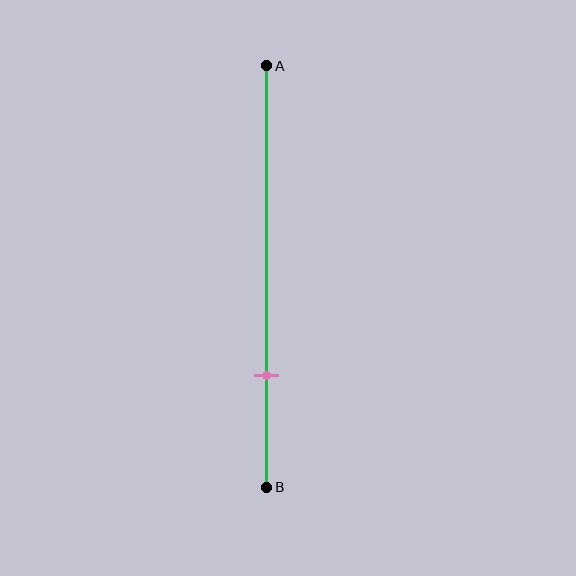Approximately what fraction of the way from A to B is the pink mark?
The pink mark is approximately 75% of the way from A to B.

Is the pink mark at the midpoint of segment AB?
No, the mark is at about 75% from A, not at the 50% midpoint.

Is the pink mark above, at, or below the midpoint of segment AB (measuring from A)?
The pink mark is below the midpoint of segment AB.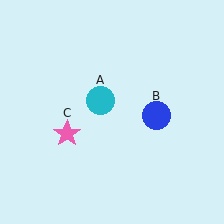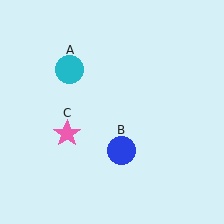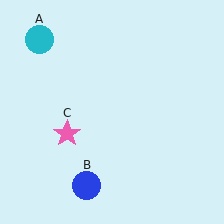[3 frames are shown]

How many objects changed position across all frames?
2 objects changed position: cyan circle (object A), blue circle (object B).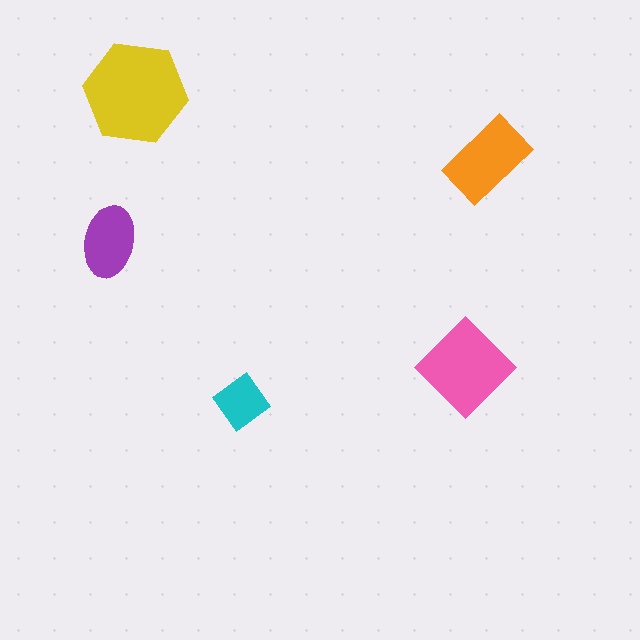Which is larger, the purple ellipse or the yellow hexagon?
The yellow hexagon.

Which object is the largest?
The yellow hexagon.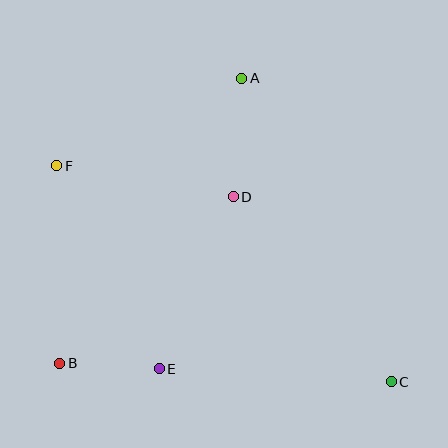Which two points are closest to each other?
Points B and E are closest to each other.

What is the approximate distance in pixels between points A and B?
The distance between A and B is approximately 338 pixels.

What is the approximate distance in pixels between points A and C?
The distance between A and C is approximately 338 pixels.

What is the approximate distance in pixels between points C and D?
The distance between C and D is approximately 243 pixels.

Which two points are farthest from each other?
Points C and F are farthest from each other.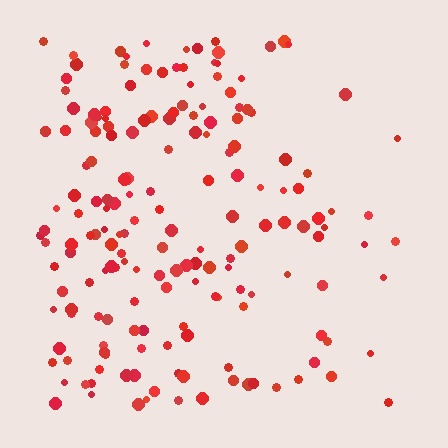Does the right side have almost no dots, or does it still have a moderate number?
Still a moderate number, just noticeably fewer than the left.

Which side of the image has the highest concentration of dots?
The left.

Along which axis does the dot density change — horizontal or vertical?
Horizontal.